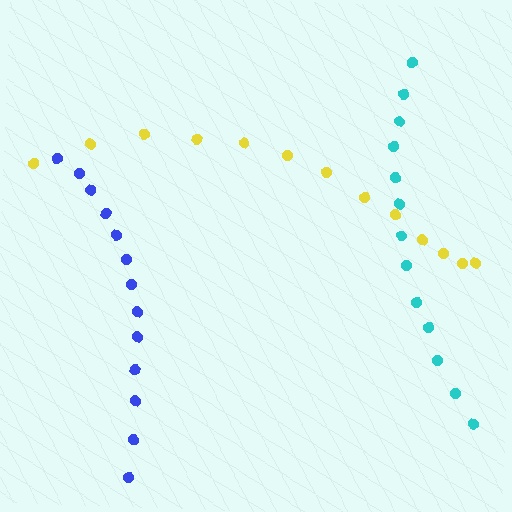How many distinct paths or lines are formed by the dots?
There are 3 distinct paths.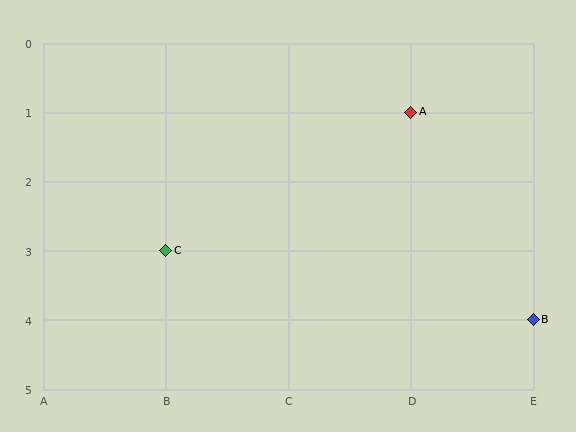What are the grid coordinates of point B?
Point B is at grid coordinates (E, 4).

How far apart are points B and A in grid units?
Points B and A are 1 column and 3 rows apart (about 3.2 grid units diagonally).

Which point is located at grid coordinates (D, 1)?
Point A is at (D, 1).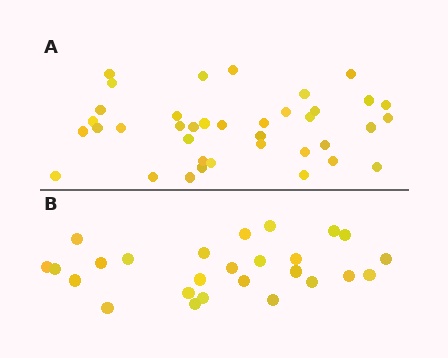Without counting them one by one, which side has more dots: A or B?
Region A (the top region) has more dots.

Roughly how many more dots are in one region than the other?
Region A has roughly 12 or so more dots than region B.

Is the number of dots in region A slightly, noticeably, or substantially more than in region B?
Region A has substantially more. The ratio is roughly 1.5 to 1.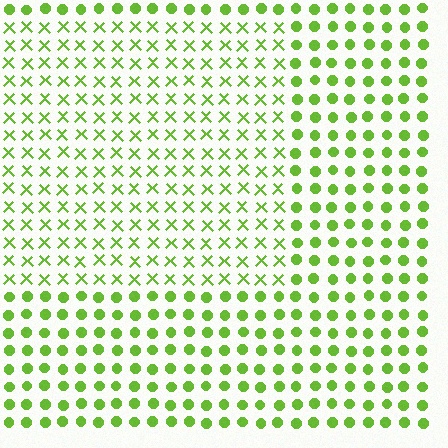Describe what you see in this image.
The image is filled with small lime elements arranged in a uniform grid. A rectangle-shaped region contains X marks, while the surrounding area contains circles. The boundary is defined purely by the change in element shape.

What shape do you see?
I see a rectangle.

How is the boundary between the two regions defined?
The boundary is defined by a change in element shape: X marks inside vs. circles outside. All elements share the same color and spacing.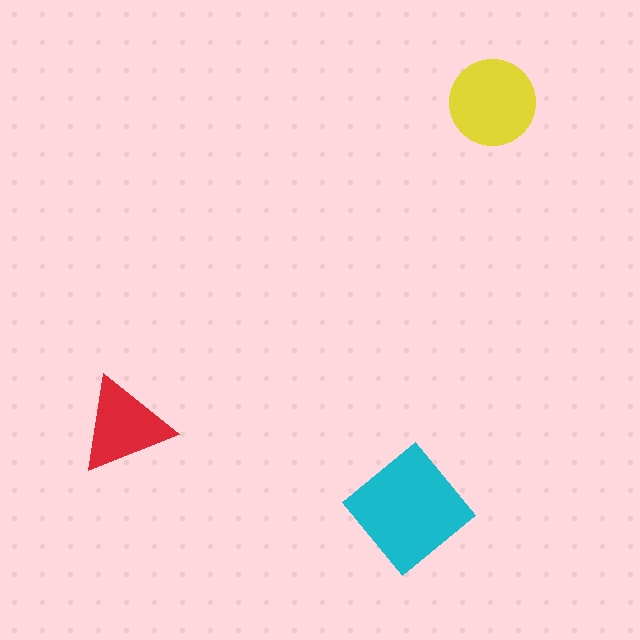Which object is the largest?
The cyan diamond.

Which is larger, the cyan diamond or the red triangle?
The cyan diamond.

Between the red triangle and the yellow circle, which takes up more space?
The yellow circle.